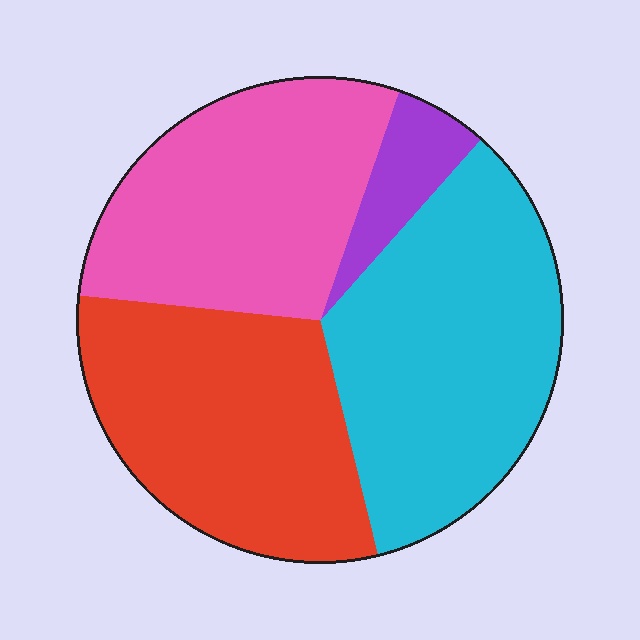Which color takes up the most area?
Cyan, at roughly 35%.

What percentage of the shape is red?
Red covers about 30% of the shape.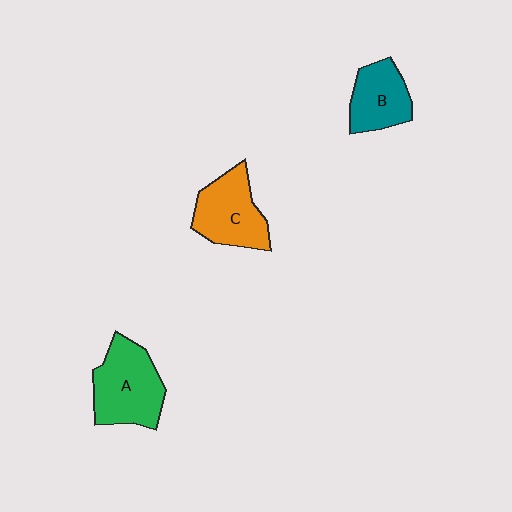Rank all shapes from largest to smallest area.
From largest to smallest: A (green), C (orange), B (teal).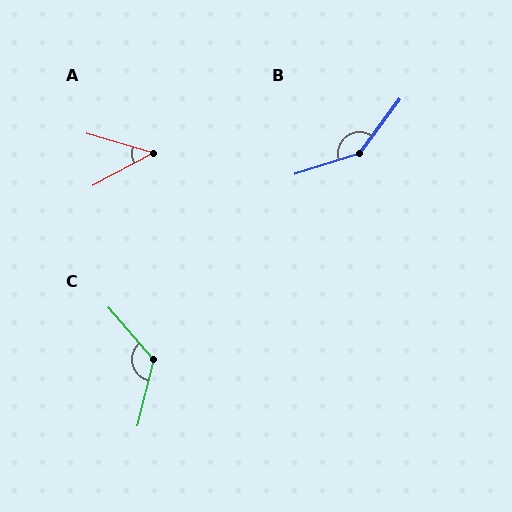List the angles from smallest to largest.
A (45°), C (125°), B (144°).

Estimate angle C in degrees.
Approximately 125 degrees.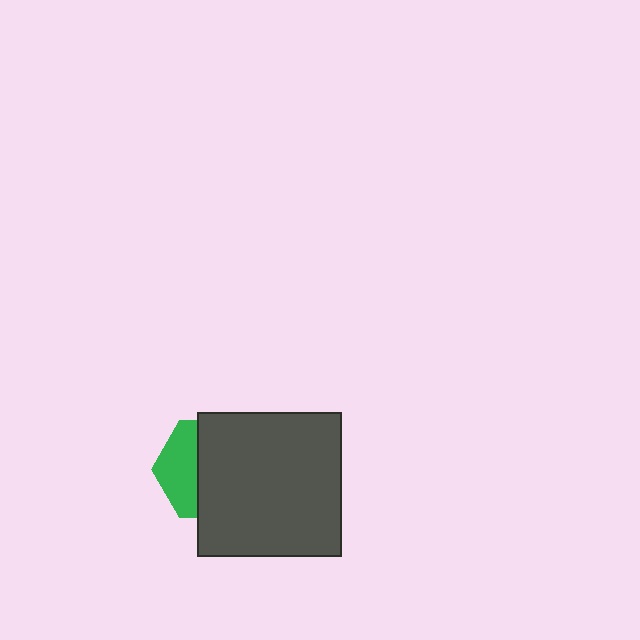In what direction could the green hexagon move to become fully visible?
The green hexagon could move left. That would shift it out from behind the dark gray square entirely.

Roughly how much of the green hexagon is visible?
A small part of it is visible (roughly 38%).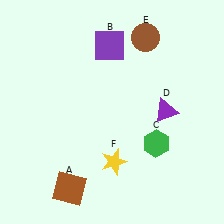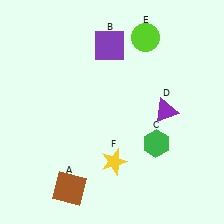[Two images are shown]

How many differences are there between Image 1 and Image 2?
There is 1 difference between the two images.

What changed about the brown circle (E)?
In Image 1, E is brown. In Image 2, it changed to lime.